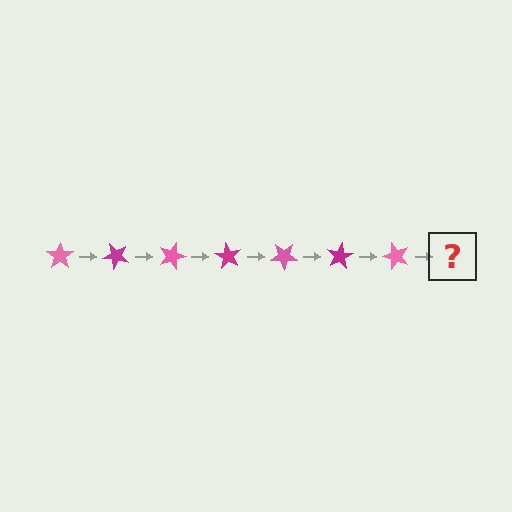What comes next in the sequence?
The next element should be a magenta star, rotated 315 degrees from the start.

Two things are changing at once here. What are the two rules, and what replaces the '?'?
The two rules are that it rotates 45 degrees each step and the color cycles through pink and magenta. The '?' should be a magenta star, rotated 315 degrees from the start.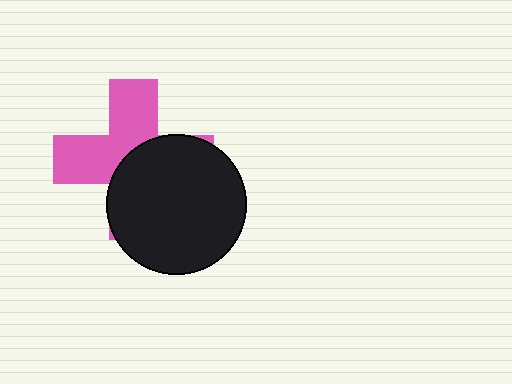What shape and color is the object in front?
The object in front is a black circle.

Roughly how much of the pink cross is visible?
About half of it is visible (roughly 48%).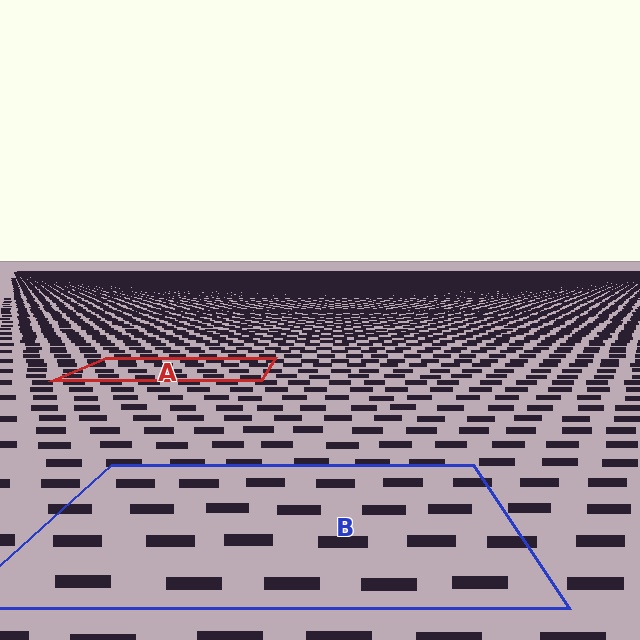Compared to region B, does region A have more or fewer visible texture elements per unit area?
Region A has more texture elements per unit area — they are packed more densely because it is farther away.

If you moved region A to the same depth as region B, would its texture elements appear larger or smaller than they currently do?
They would appear larger. At a closer depth, the same texture elements are projected at a bigger on-screen size.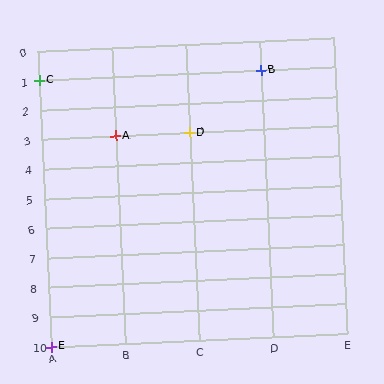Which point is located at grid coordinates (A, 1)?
Point C is at (A, 1).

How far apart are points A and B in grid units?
Points A and B are 2 columns and 2 rows apart (about 2.8 grid units diagonally).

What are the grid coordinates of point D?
Point D is at grid coordinates (C, 3).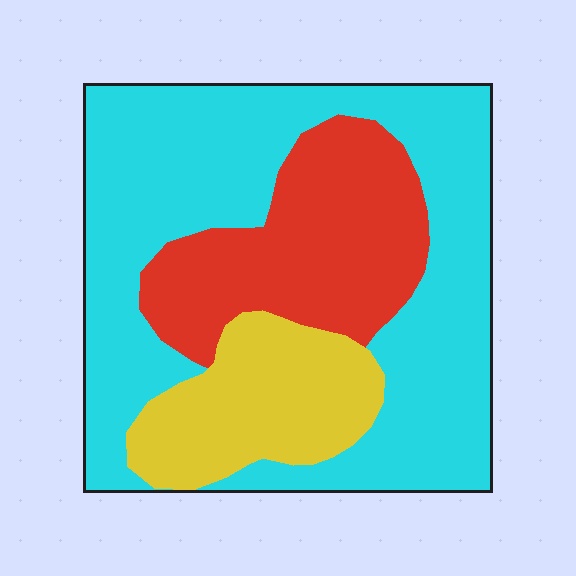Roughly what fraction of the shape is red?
Red covers roughly 25% of the shape.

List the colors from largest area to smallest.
From largest to smallest: cyan, red, yellow.